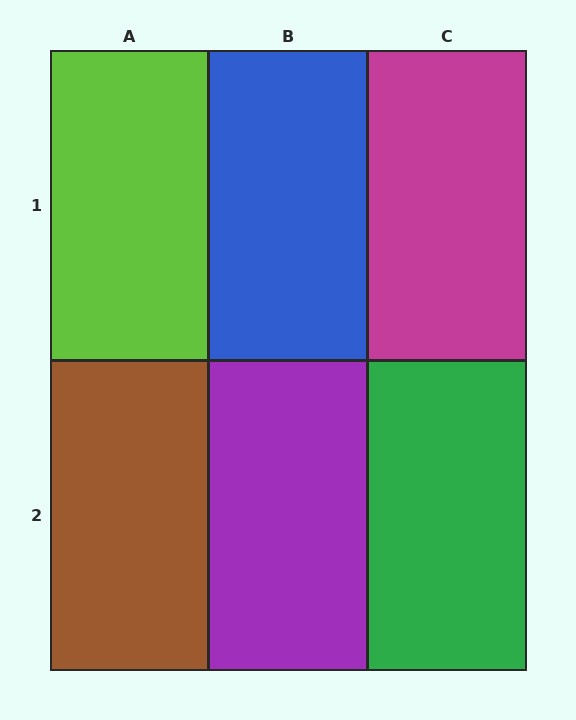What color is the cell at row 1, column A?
Lime.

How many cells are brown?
1 cell is brown.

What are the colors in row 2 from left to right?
Brown, purple, green.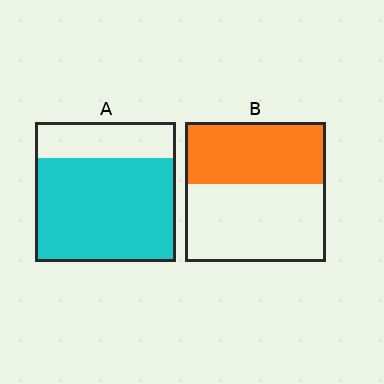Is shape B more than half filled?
No.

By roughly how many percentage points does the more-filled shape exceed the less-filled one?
By roughly 30 percentage points (A over B).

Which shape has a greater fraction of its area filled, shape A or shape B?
Shape A.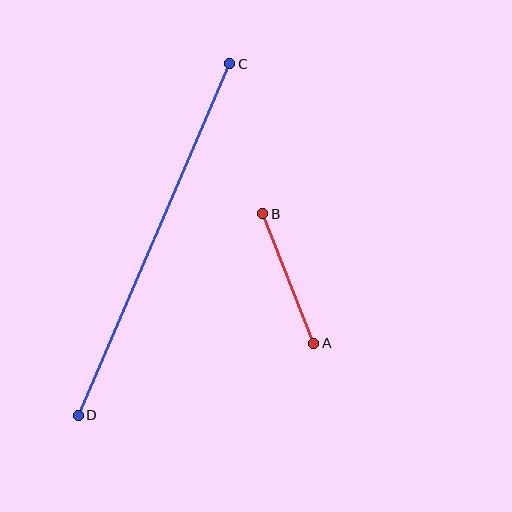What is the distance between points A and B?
The distance is approximately 139 pixels.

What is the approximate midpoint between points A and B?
The midpoint is at approximately (288, 278) pixels.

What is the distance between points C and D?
The distance is approximately 383 pixels.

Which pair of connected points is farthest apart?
Points C and D are farthest apart.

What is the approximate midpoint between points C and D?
The midpoint is at approximately (154, 239) pixels.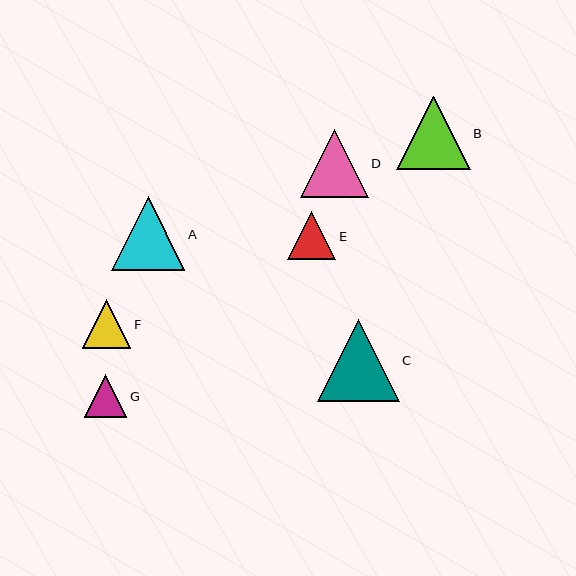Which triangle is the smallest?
Triangle G is the smallest with a size of approximately 43 pixels.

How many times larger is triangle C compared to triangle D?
Triangle C is approximately 1.2 times the size of triangle D.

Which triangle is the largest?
Triangle C is the largest with a size of approximately 81 pixels.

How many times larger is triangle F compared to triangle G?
Triangle F is approximately 1.1 times the size of triangle G.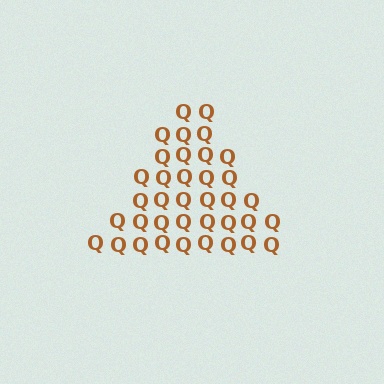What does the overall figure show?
The overall figure shows a triangle.